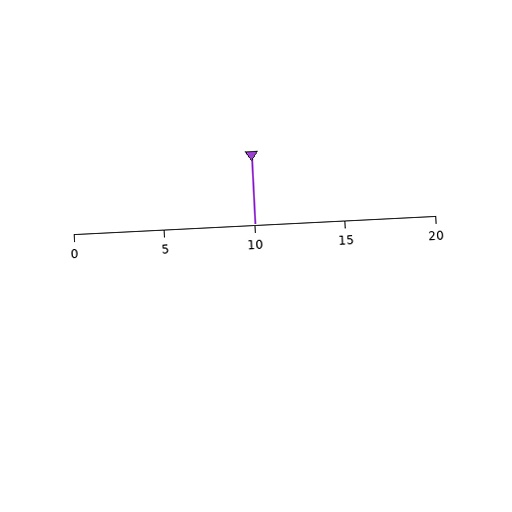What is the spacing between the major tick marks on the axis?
The major ticks are spaced 5 apart.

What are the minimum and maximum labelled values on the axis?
The axis runs from 0 to 20.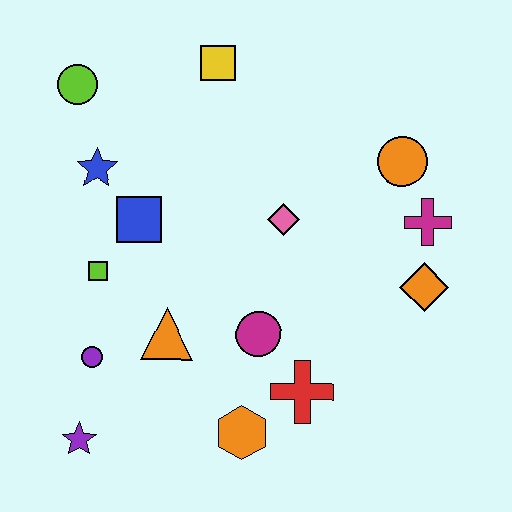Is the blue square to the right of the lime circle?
Yes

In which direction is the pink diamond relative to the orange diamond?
The pink diamond is to the left of the orange diamond.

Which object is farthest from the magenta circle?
The lime circle is farthest from the magenta circle.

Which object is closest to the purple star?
The purple circle is closest to the purple star.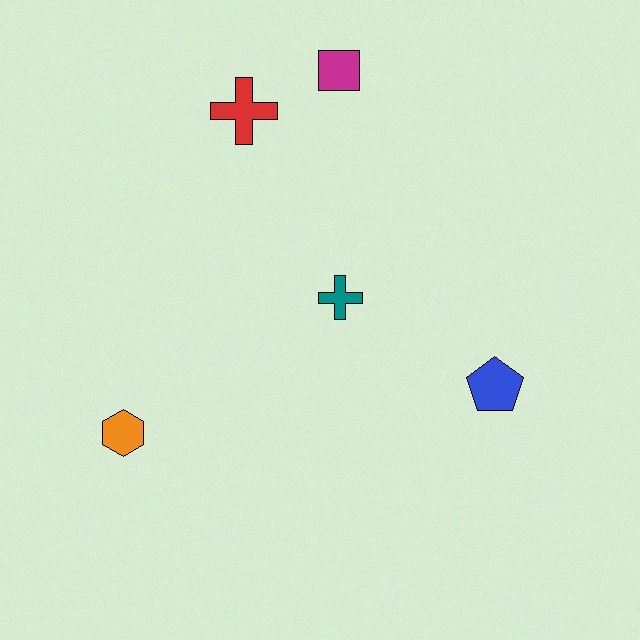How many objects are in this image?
There are 5 objects.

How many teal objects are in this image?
There is 1 teal object.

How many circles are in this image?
There are no circles.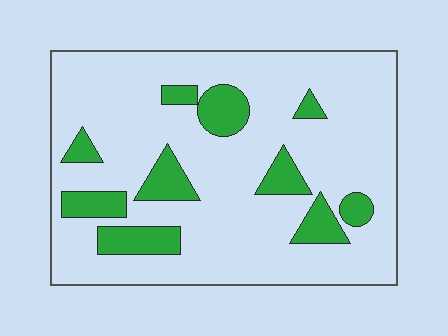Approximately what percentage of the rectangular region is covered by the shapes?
Approximately 20%.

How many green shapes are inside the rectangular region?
10.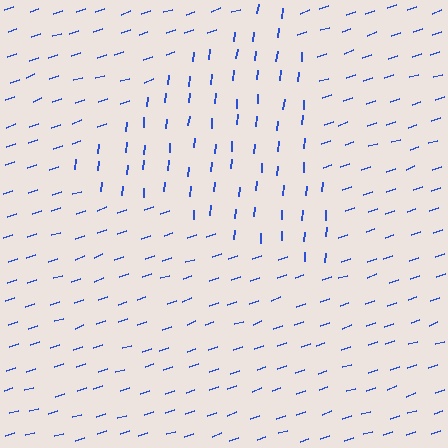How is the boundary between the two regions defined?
The boundary is defined purely by a change in line orientation (approximately 66 degrees difference). All lines are the same color and thickness.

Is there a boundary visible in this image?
Yes, there is a texture boundary formed by a change in line orientation.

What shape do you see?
I see a triangle.